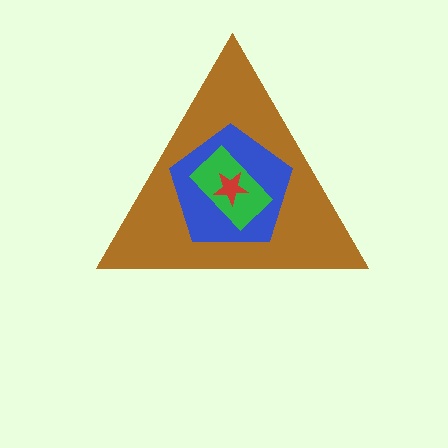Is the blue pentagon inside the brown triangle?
Yes.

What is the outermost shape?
The brown triangle.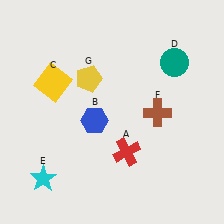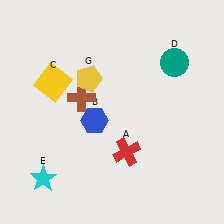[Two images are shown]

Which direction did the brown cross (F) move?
The brown cross (F) moved left.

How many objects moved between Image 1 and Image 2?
1 object moved between the two images.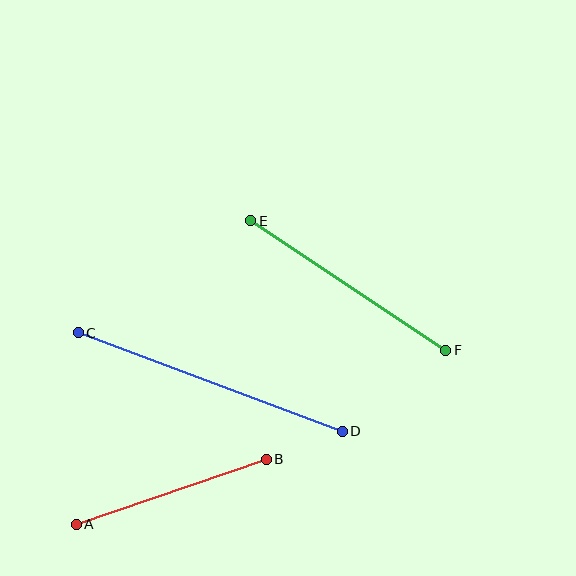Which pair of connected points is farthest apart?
Points C and D are farthest apart.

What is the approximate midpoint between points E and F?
The midpoint is at approximately (348, 285) pixels.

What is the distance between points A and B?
The distance is approximately 201 pixels.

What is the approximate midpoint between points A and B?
The midpoint is at approximately (171, 492) pixels.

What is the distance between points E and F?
The distance is approximately 234 pixels.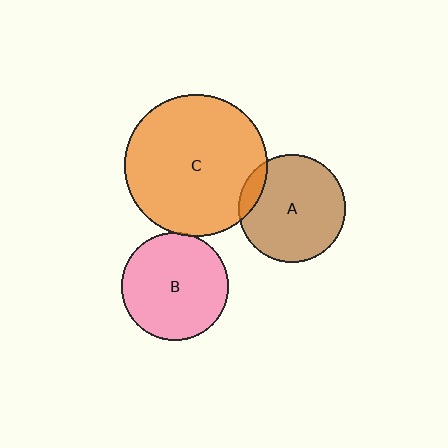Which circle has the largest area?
Circle C (orange).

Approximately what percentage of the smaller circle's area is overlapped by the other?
Approximately 10%.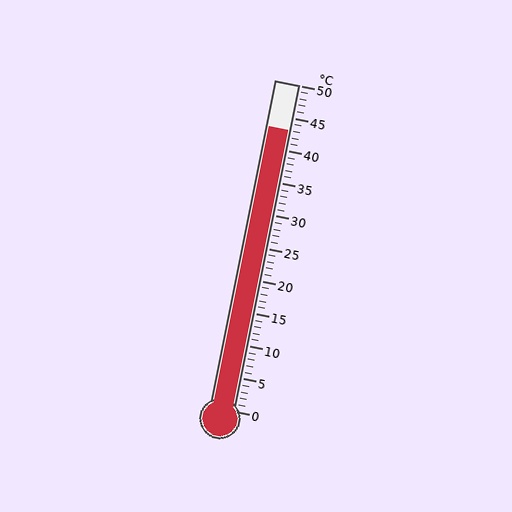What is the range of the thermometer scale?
The thermometer scale ranges from 0°C to 50°C.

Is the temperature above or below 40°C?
The temperature is above 40°C.